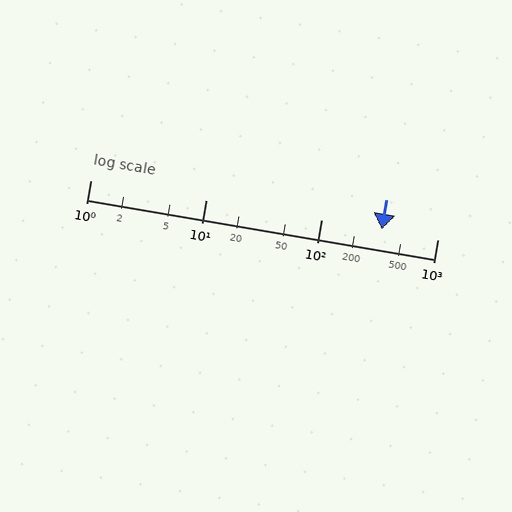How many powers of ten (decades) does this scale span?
The scale spans 3 decades, from 1 to 1000.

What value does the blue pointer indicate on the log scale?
The pointer indicates approximately 330.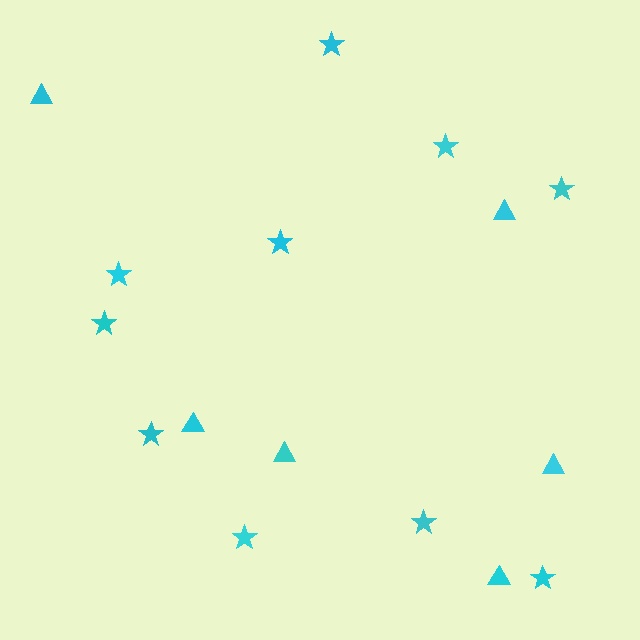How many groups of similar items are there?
There are 2 groups: one group of triangles (6) and one group of stars (10).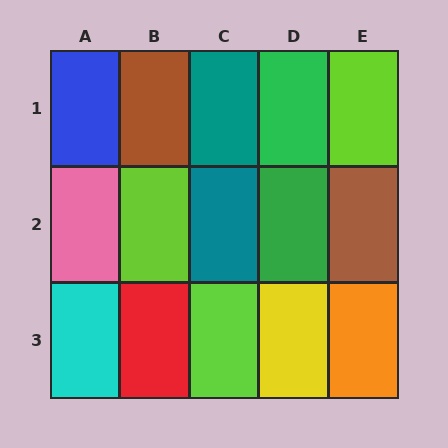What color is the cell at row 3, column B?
Red.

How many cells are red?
1 cell is red.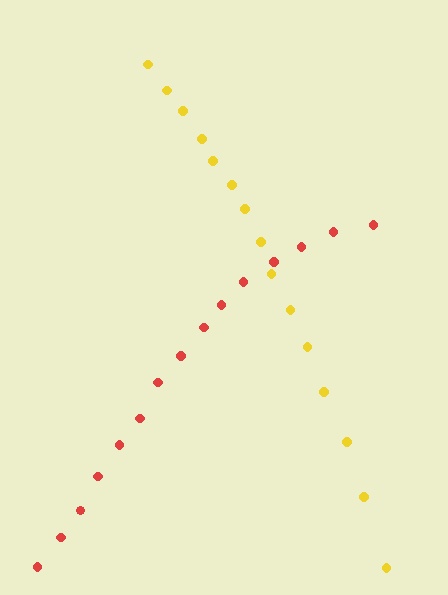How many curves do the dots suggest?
There are 2 distinct paths.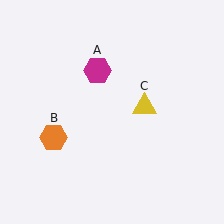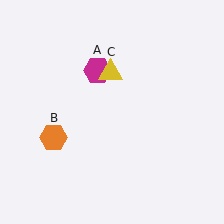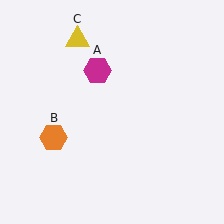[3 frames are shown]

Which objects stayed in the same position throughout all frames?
Magenta hexagon (object A) and orange hexagon (object B) remained stationary.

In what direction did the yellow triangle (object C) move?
The yellow triangle (object C) moved up and to the left.